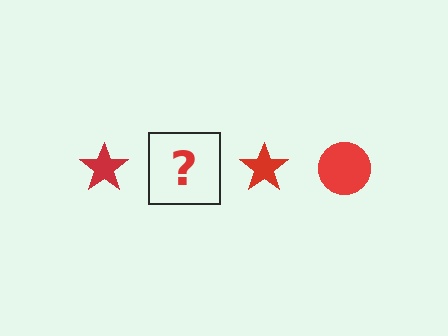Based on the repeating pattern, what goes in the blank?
The blank should be a red circle.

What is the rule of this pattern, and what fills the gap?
The rule is that the pattern cycles through star, circle shapes in red. The gap should be filled with a red circle.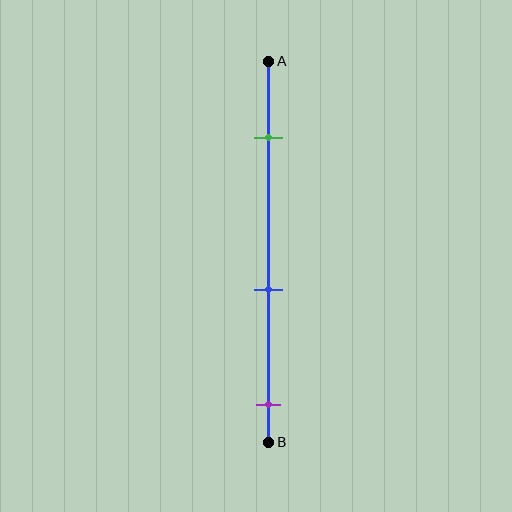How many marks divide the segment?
There are 3 marks dividing the segment.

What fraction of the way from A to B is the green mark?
The green mark is approximately 20% (0.2) of the way from A to B.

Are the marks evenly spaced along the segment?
Yes, the marks are approximately evenly spaced.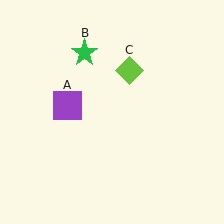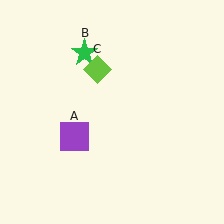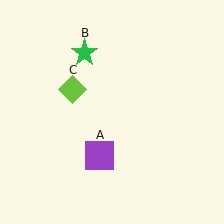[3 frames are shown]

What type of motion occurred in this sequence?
The purple square (object A), lime diamond (object C) rotated counterclockwise around the center of the scene.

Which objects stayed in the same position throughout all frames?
Green star (object B) remained stationary.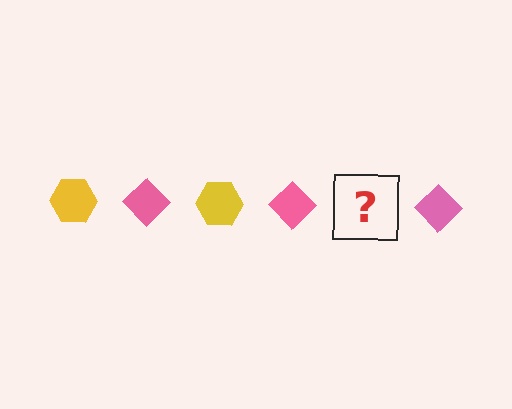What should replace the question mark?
The question mark should be replaced with a yellow hexagon.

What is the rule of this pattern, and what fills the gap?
The rule is that the pattern alternates between yellow hexagon and pink diamond. The gap should be filled with a yellow hexagon.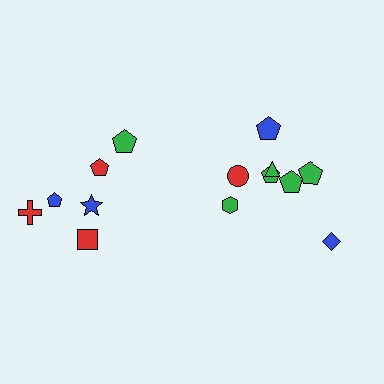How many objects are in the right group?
There are 8 objects.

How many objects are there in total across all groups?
There are 14 objects.